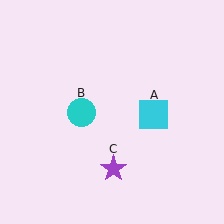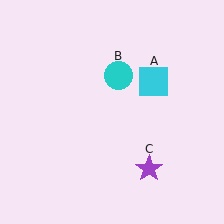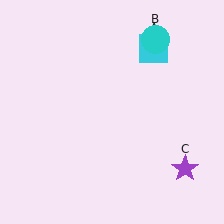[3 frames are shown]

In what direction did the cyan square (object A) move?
The cyan square (object A) moved up.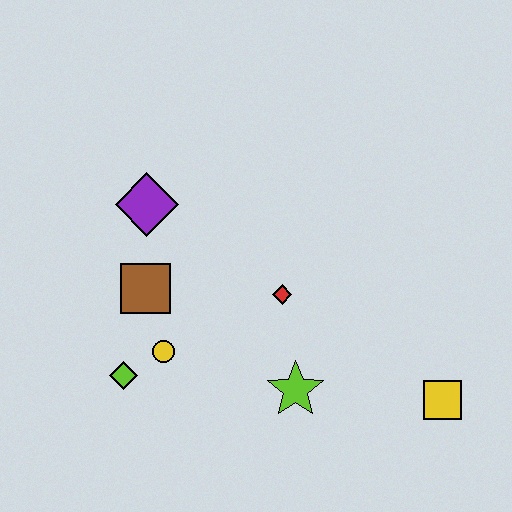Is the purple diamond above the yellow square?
Yes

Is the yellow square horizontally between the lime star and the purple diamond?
No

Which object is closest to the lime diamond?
The yellow circle is closest to the lime diamond.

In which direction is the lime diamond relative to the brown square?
The lime diamond is below the brown square.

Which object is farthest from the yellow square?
The purple diamond is farthest from the yellow square.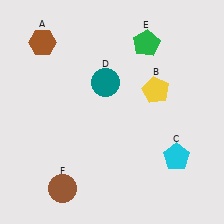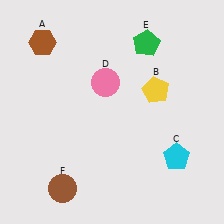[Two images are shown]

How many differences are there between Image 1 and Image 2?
There is 1 difference between the two images.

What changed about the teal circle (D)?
In Image 1, D is teal. In Image 2, it changed to pink.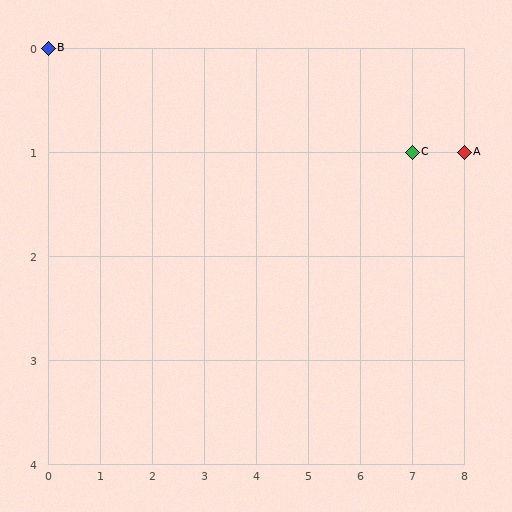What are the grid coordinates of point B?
Point B is at grid coordinates (0, 0).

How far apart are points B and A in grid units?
Points B and A are 8 columns and 1 row apart (about 8.1 grid units diagonally).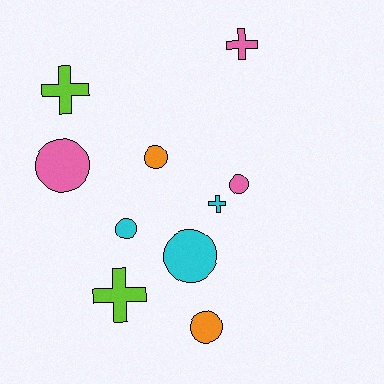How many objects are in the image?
There are 10 objects.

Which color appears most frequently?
Cyan, with 3 objects.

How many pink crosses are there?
There is 1 pink cross.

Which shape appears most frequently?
Circle, with 6 objects.